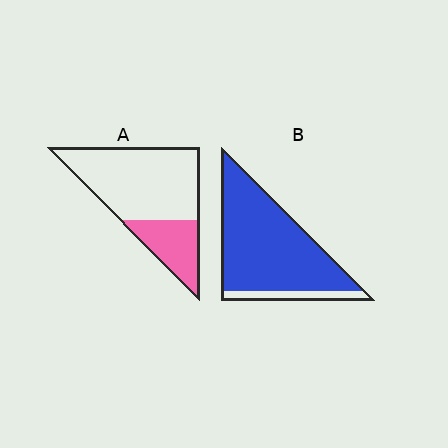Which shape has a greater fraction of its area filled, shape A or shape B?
Shape B.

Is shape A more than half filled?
No.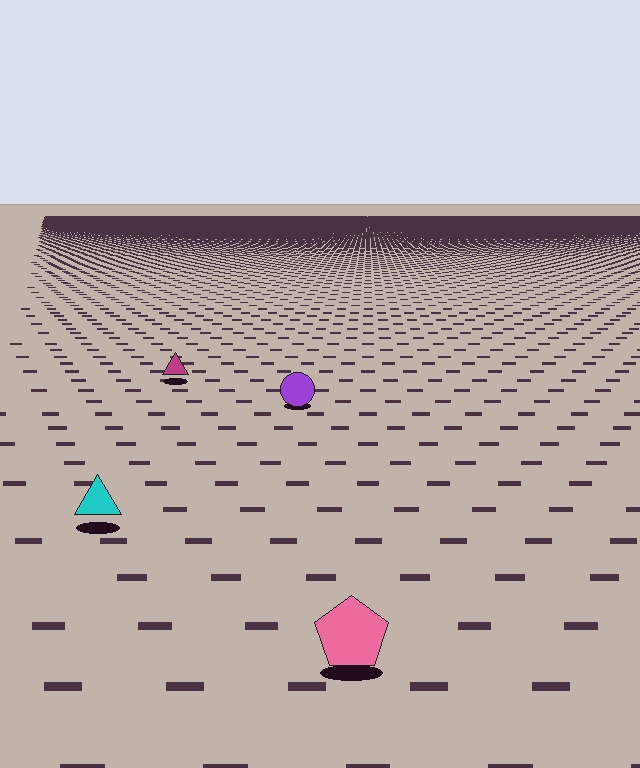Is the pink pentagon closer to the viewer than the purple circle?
Yes. The pink pentagon is closer — you can tell from the texture gradient: the ground texture is coarser near it.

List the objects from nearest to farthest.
From nearest to farthest: the pink pentagon, the cyan triangle, the purple circle, the magenta triangle.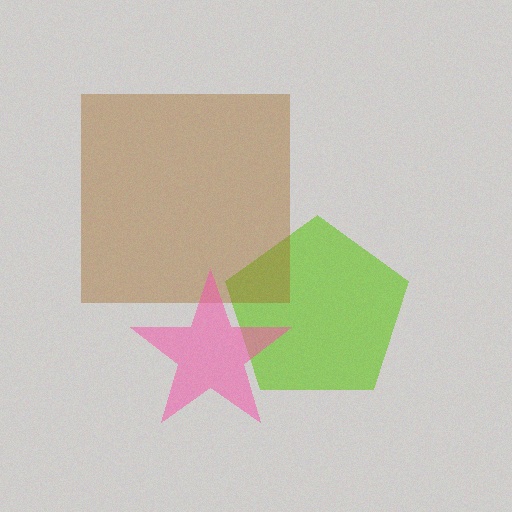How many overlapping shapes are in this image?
There are 3 overlapping shapes in the image.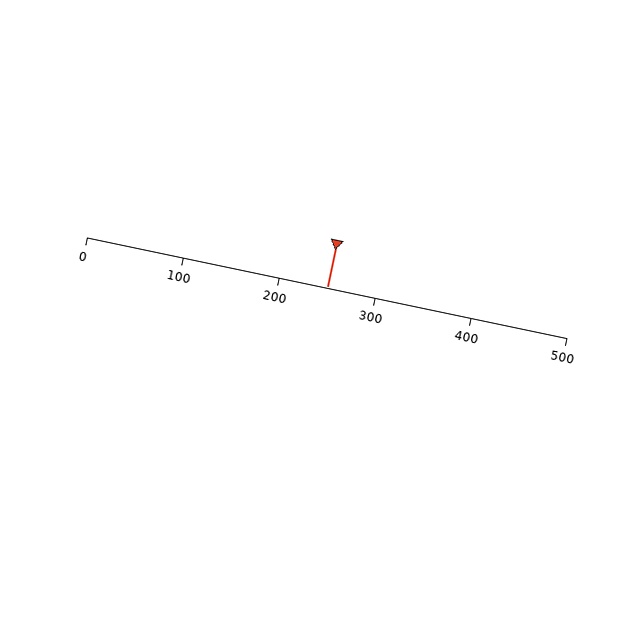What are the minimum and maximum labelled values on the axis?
The axis runs from 0 to 500.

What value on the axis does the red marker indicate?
The marker indicates approximately 250.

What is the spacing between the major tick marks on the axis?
The major ticks are spaced 100 apart.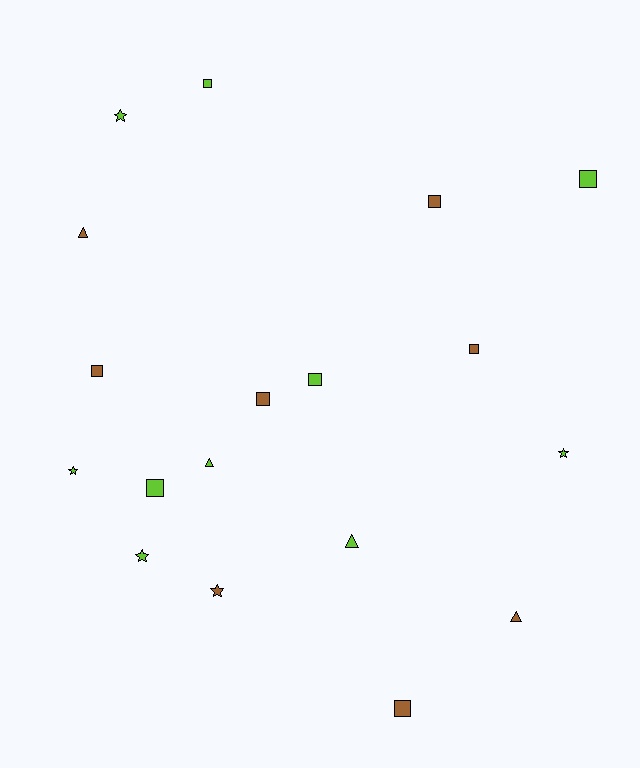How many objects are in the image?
There are 18 objects.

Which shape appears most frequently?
Square, with 9 objects.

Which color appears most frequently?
Lime, with 10 objects.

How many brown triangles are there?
There are 2 brown triangles.